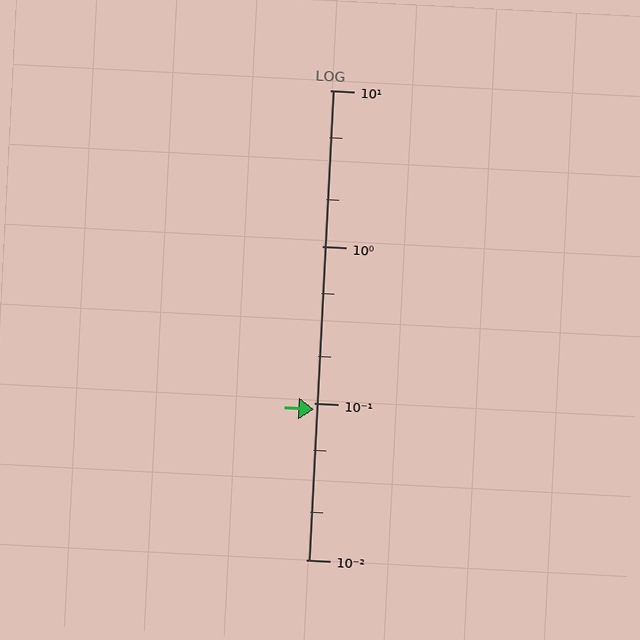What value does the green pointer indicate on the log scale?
The pointer indicates approximately 0.091.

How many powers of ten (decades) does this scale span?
The scale spans 3 decades, from 0.01 to 10.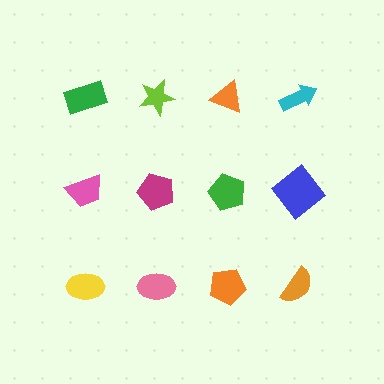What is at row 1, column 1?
A green rectangle.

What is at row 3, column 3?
An orange pentagon.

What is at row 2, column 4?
A blue diamond.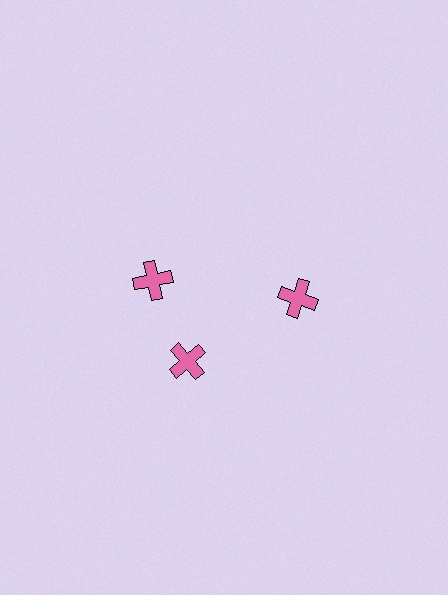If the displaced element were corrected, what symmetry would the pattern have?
It would have 3-fold rotational symmetry — the pattern would map onto itself every 120 degrees.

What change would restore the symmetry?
The symmetry would be restored by rotating it back into even spacing with its neighbors so that all 3 crosses sit at equal angles and equal distance from the center.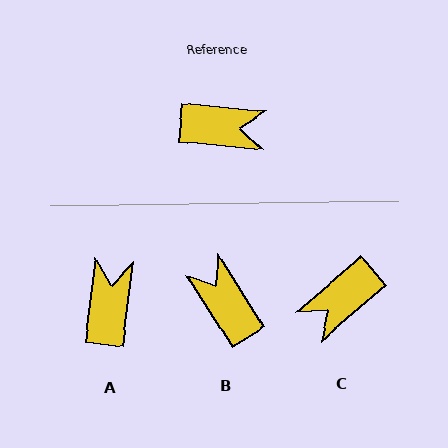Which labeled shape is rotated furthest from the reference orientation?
C, about 134 degrees away.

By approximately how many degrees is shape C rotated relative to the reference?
Approximately 134 degrees clockwise.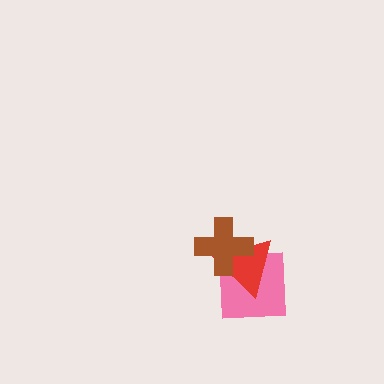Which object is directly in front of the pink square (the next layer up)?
The red triangle is directly in front of the pink square.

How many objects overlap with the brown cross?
2 objects overlap with the brown cross.